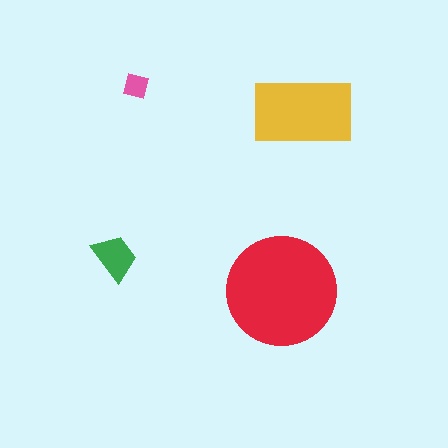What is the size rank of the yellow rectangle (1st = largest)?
2nd.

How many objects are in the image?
There are 4 objects in the image.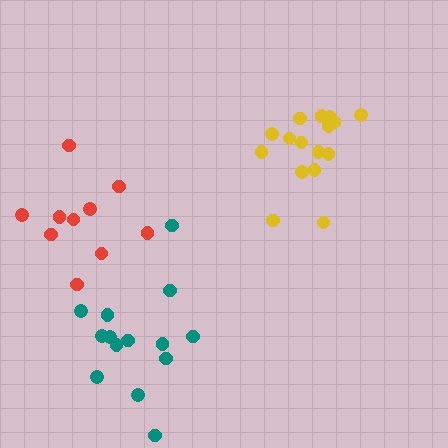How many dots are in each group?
Group 1: 14 dots, Group 2: 10 dots, Group 3: 16 dots (40 total).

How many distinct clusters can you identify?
There are 3 distinct clusters.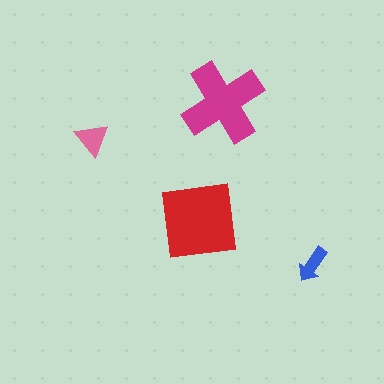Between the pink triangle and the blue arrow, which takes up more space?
The pink triangle.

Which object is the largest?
The red square.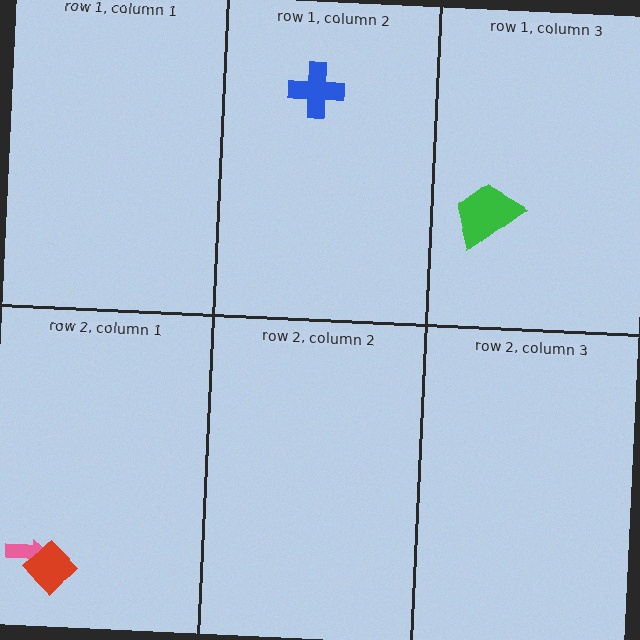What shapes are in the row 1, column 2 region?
The blue cross.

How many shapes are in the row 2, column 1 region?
2.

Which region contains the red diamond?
The row 2, column 1 region.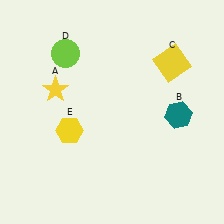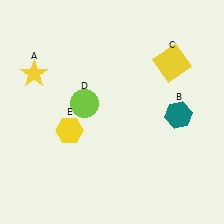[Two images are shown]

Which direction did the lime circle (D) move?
The lime circle (D) moved down.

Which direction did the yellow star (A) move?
The yellow star (A) moved left.